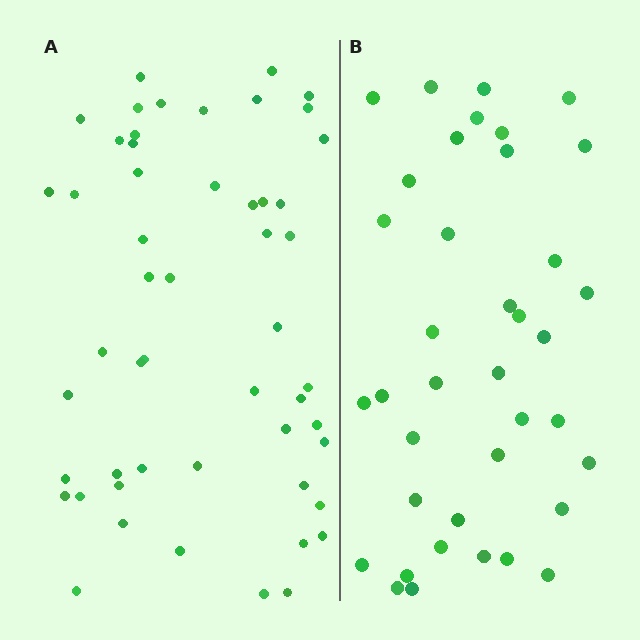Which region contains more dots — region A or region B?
Region A (the left region) has more dots.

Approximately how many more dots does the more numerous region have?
Region A has approximately 15 more dots than region B.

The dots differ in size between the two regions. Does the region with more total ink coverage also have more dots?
No. Region B has more total ink coverage because its dots are larger, but region A actually contains more individual dots. Total area can be misleading — the number of items is what matters here.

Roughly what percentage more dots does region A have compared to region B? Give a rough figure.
About 35% more.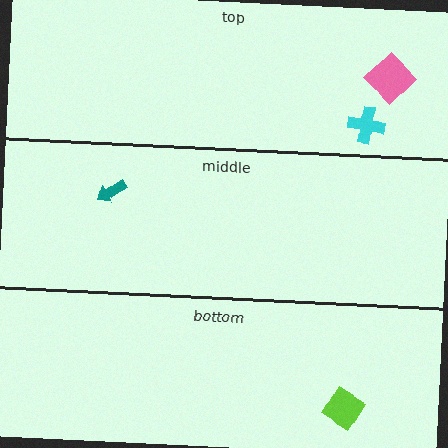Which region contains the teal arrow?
The middle region.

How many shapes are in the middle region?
1.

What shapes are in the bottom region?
The lime diamond.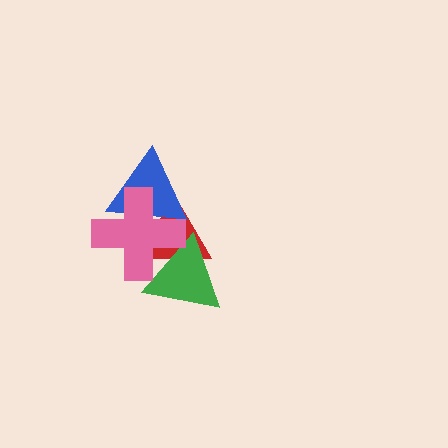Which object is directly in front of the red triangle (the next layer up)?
The green triangle is directly in front of the red triangle.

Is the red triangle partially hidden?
Yes, it is partially covered by another shape.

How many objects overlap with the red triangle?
3 objects overlap with the red triangle.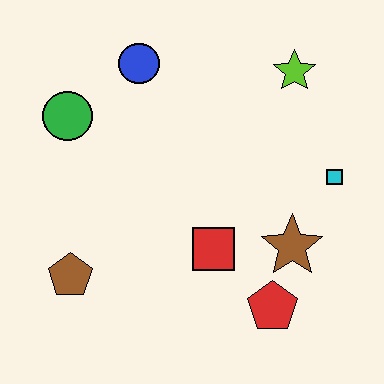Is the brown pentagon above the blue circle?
No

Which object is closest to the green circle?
The blue circle is closest to the green circle.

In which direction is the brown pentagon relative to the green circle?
The brown pentagon is below the green circle.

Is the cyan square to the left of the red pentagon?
No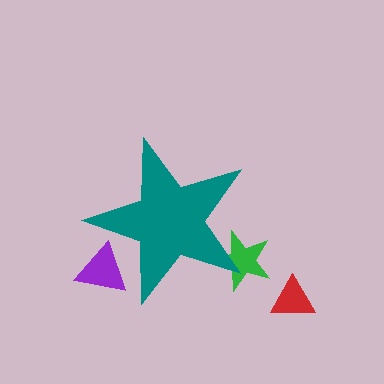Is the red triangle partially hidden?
No, the red triangle is fully visible.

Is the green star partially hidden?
Yes, the green star is partially hidden behind the teal star.